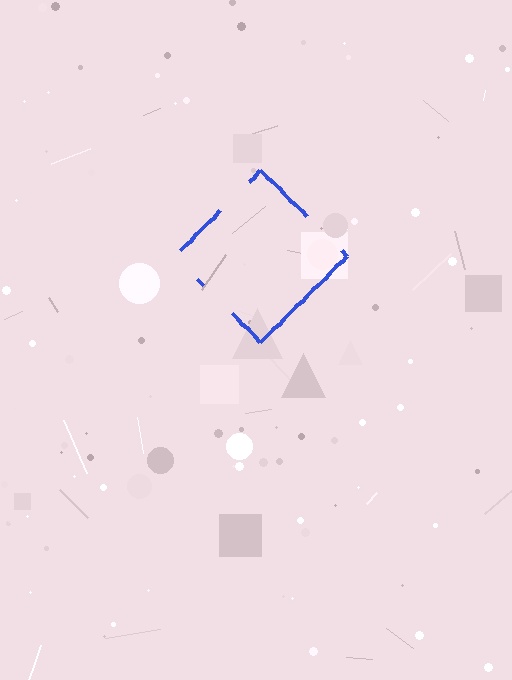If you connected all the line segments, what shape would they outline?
They would outline a diamond.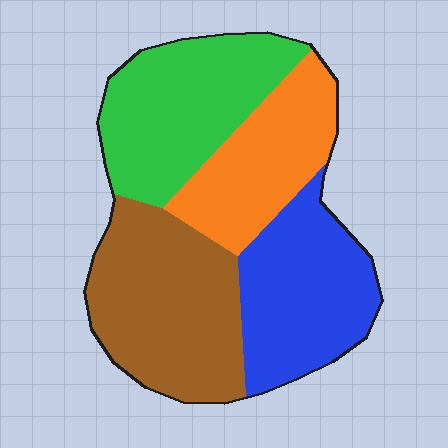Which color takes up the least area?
Orange, at roughly 20%.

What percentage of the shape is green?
Green takes up about one quarter (1/4) of the shape.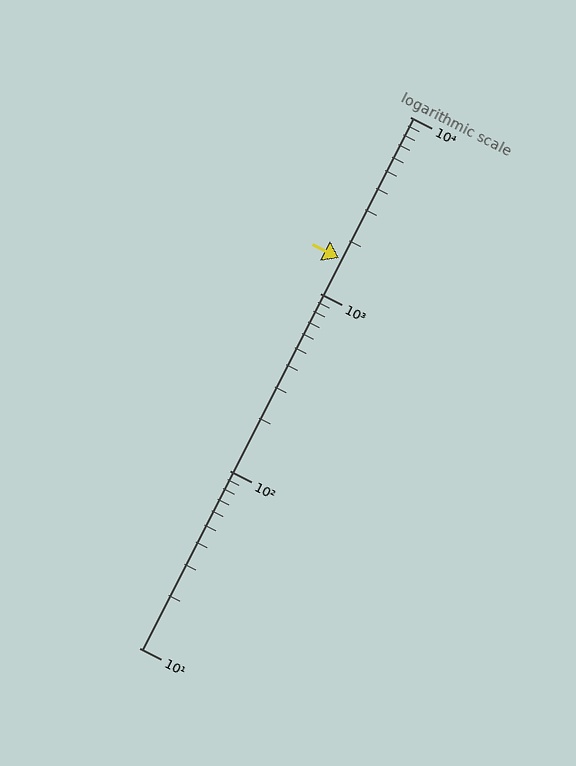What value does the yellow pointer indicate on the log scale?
The pointer indicates approximately 1600.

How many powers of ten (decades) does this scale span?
The scale spans 3 decades, from 10 to 10000.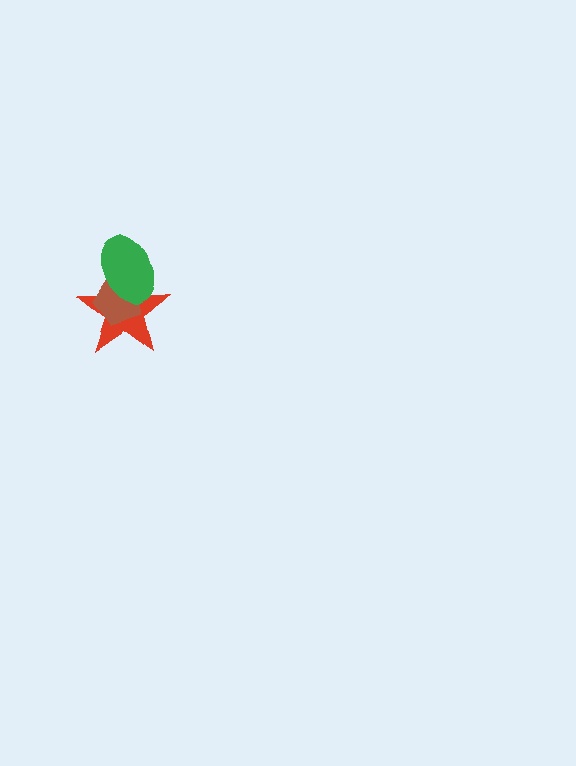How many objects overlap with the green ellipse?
2 objects overlap with the green ellipse.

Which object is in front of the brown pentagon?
The green ellipse is in front of the brown pentagon.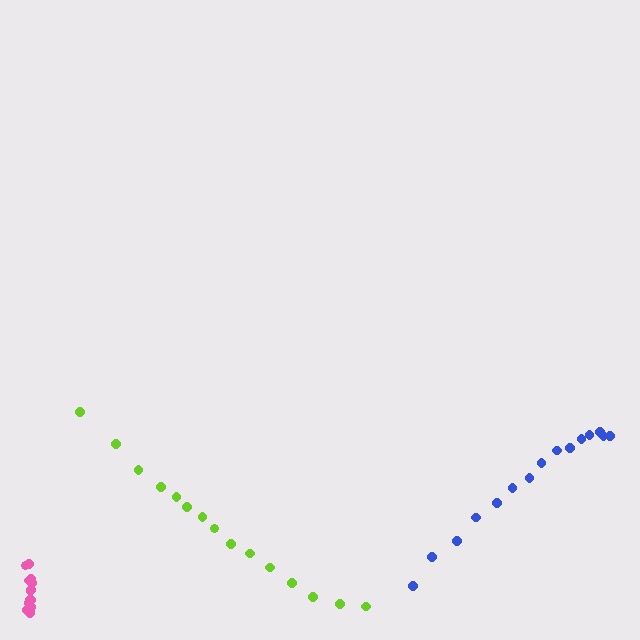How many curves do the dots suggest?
There are 3 distinct paths.